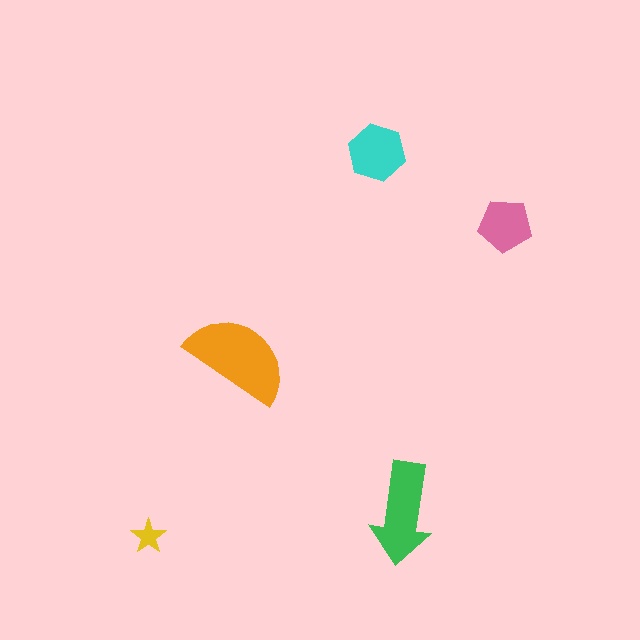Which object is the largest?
The orange semicircle.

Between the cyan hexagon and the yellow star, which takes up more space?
The cyan hexagon.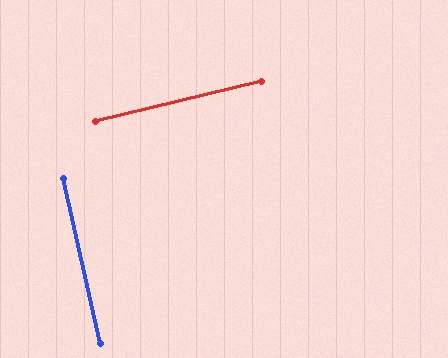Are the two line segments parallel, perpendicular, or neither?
Perpendicular — they meet at approximately 89°.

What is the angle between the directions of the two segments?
Approximately 89 degrees.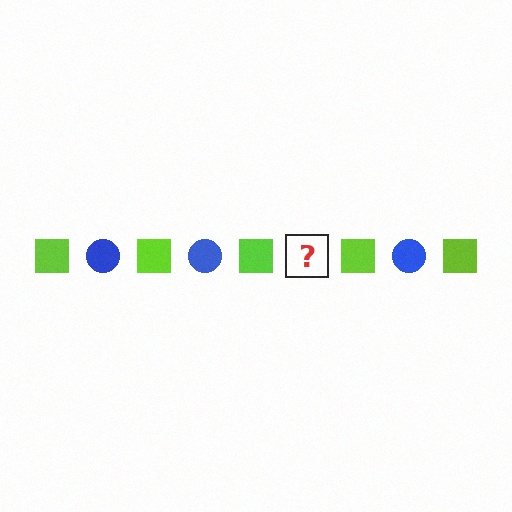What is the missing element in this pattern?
The missing element is a blue circle.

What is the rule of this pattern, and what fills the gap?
The rule is that the pattern alternates between lime square and blue circle. The gap should be filled with a blue circle.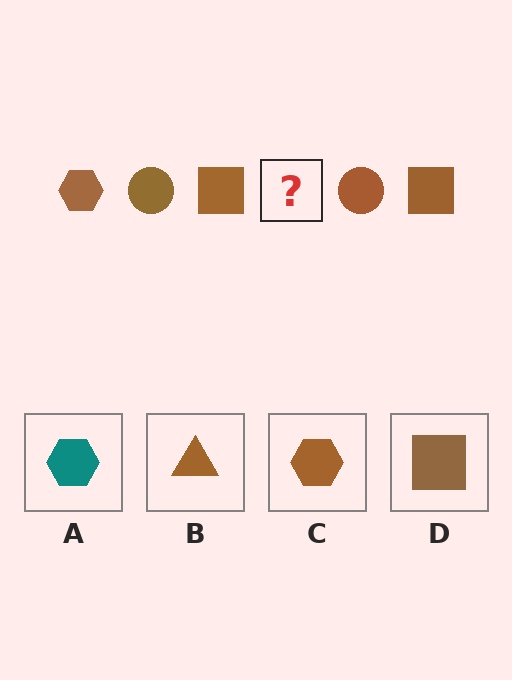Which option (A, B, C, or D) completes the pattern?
C.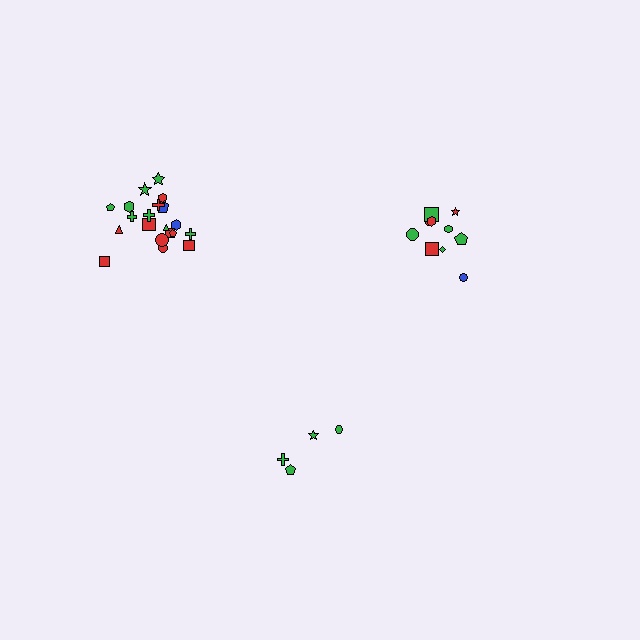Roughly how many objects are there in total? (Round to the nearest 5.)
Roughly 35 objects in total.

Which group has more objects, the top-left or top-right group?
The top-left group.